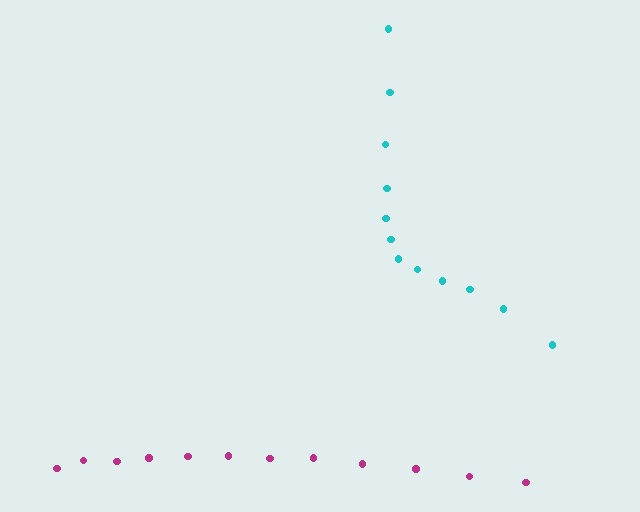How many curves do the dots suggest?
There are 2 distinct paths.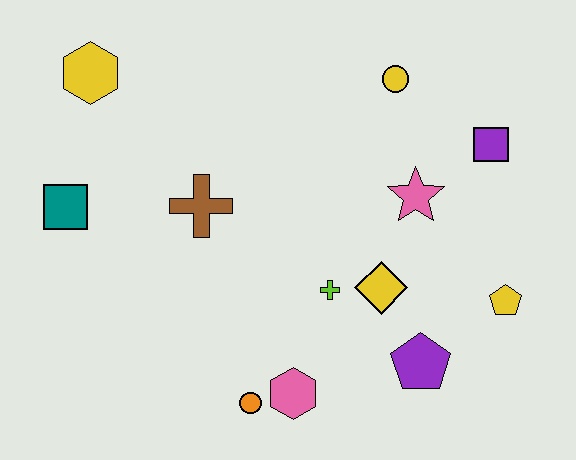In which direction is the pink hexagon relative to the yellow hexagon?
The pink hexagon is below the yellow hexagon.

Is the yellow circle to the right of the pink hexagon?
Yes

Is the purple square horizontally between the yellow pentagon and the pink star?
Yes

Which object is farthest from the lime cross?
The yellow hexagon is farthest from the lime cross.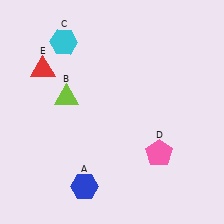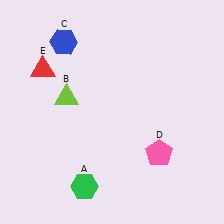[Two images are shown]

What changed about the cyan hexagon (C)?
In Image 1, C is cyan. In Image 2, it changed to blue.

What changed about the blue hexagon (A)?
In Image 1, A is blue. In Image 2, it changed to green.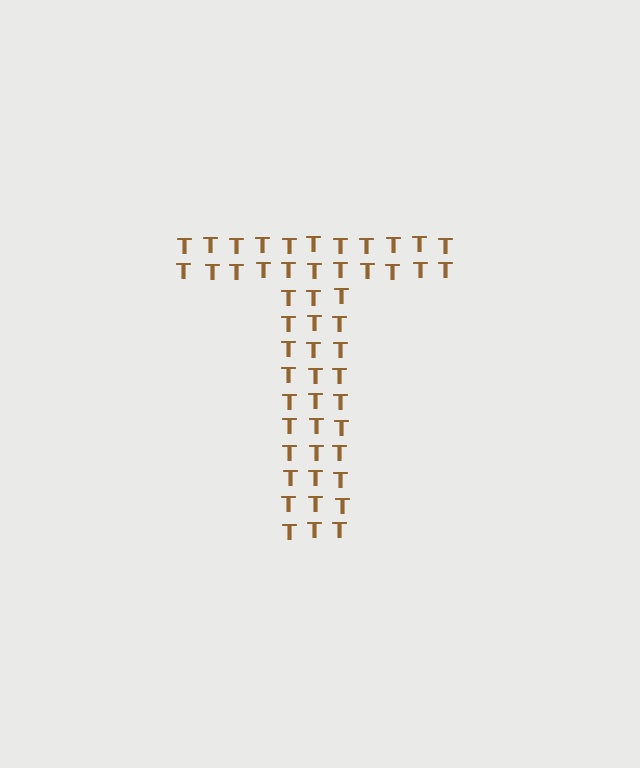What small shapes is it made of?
It is made of small letter T's.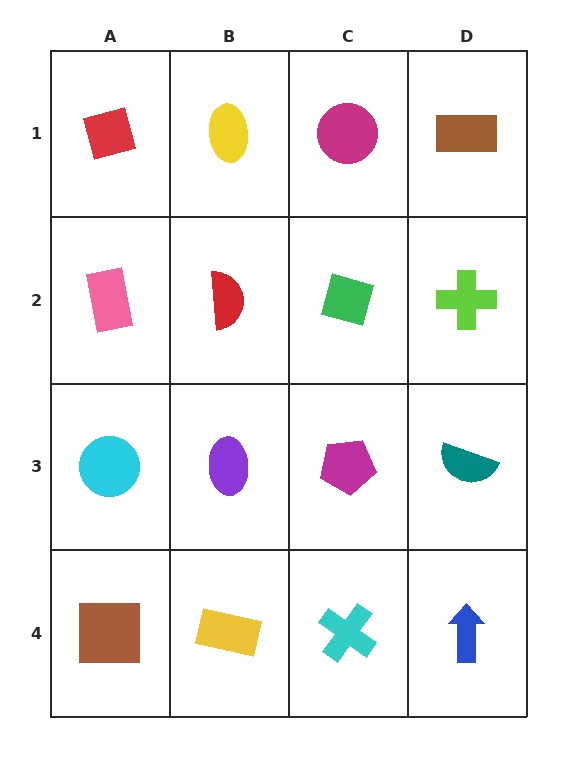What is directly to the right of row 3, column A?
A purple ellipse.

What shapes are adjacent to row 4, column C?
A magenta pentagon (row 3, column C), a yellow rectangle (row 4, column B), a blue arrow (row 4, column D).